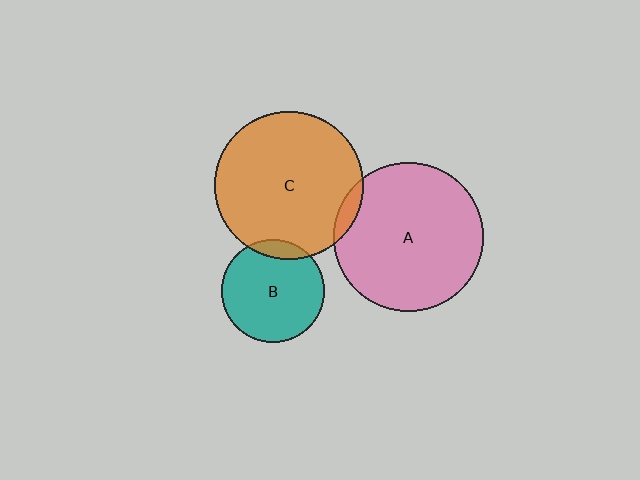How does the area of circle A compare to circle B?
Approximately 2.1 times.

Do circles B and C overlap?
Yes.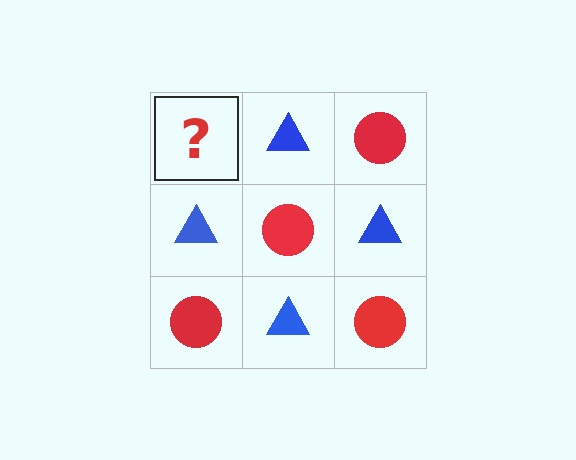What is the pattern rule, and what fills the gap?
The rule is that it alternates red circle and blue triangle in a checkerboard pattern. The gap should be filled with a red circle.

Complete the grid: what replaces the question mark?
The question mark should be replaced with a red circle.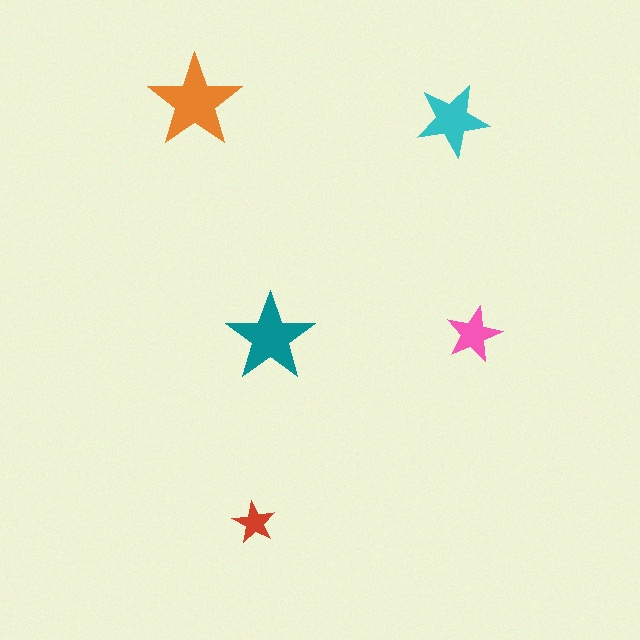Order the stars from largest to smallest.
the orange one, the teal one, the cyan one, the pink one, the red one.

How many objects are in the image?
There are 5 objects in the image.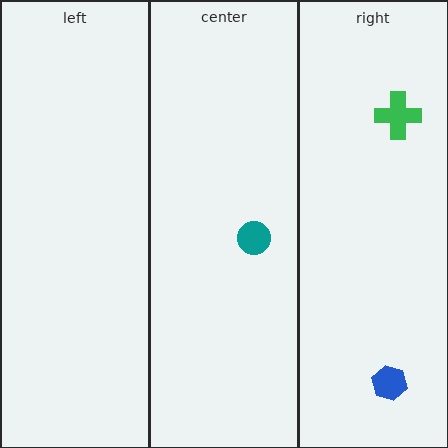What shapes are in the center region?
The teal circle.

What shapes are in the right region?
The green cross, the blue hexagon.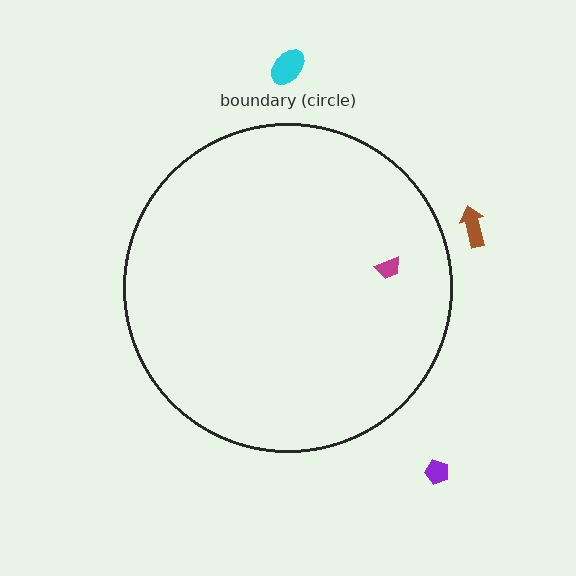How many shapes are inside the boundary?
1 inside, 3 outside.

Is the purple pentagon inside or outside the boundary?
Outside.